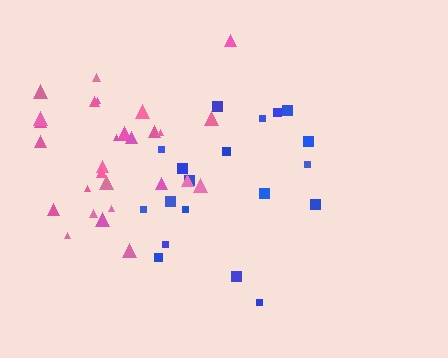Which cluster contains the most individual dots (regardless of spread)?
Pink (28).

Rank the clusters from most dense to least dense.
pink, blue.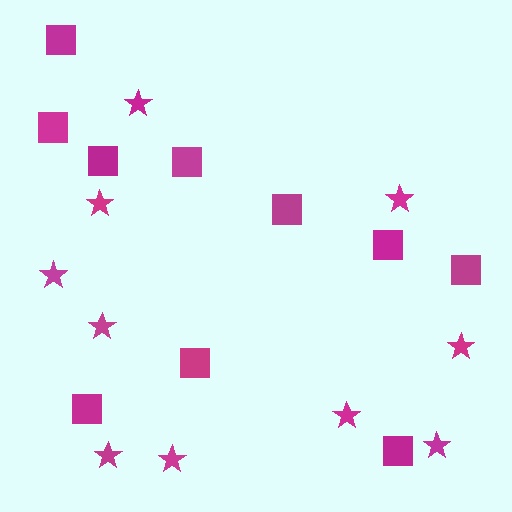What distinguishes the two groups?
There are 2 groups: one group of squares (10) and one group of stars (10).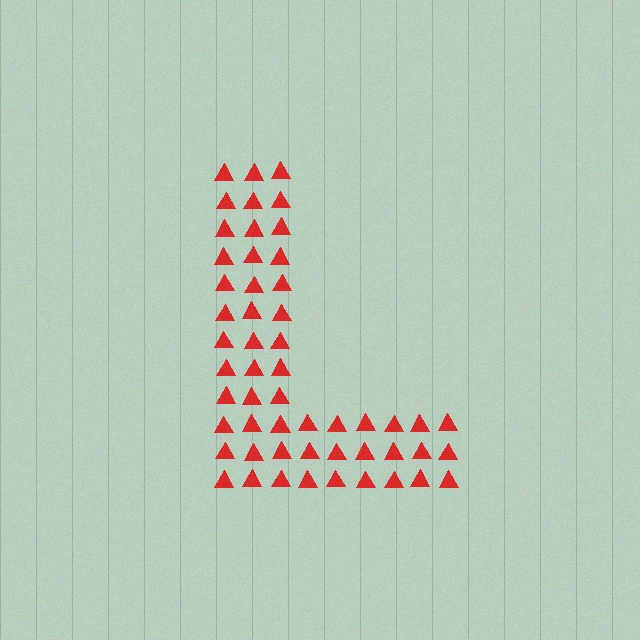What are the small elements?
The small elements are triangles.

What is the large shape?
The large shape is the letter L.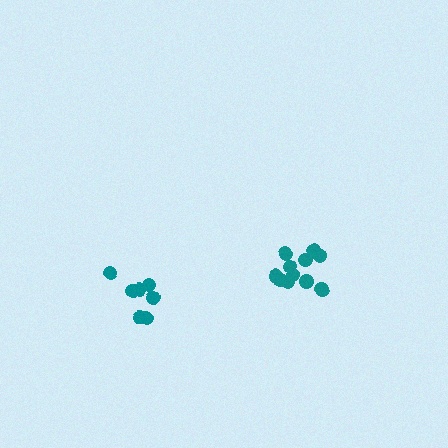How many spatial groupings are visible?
There are 2 spatial groupings.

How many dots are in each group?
Group 1: 7 dots, Group 2: 11 dots (18 total).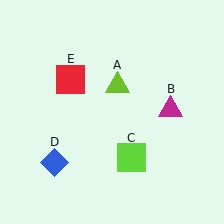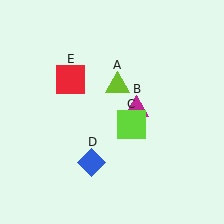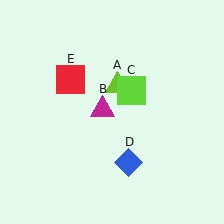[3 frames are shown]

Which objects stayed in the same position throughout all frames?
Lime triangle (object A) and red square (object E) remained stationary.